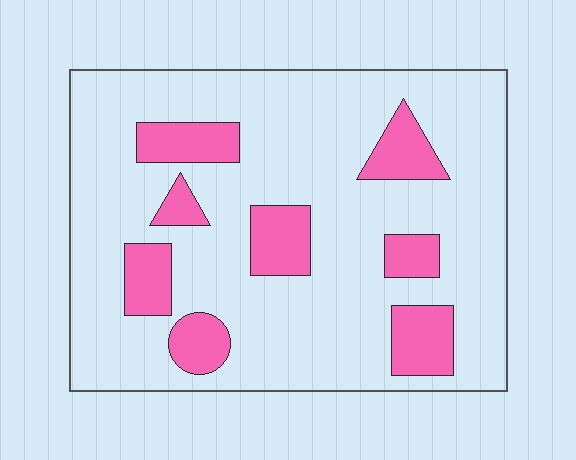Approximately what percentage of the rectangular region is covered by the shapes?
Approximately 20%.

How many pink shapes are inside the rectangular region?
8.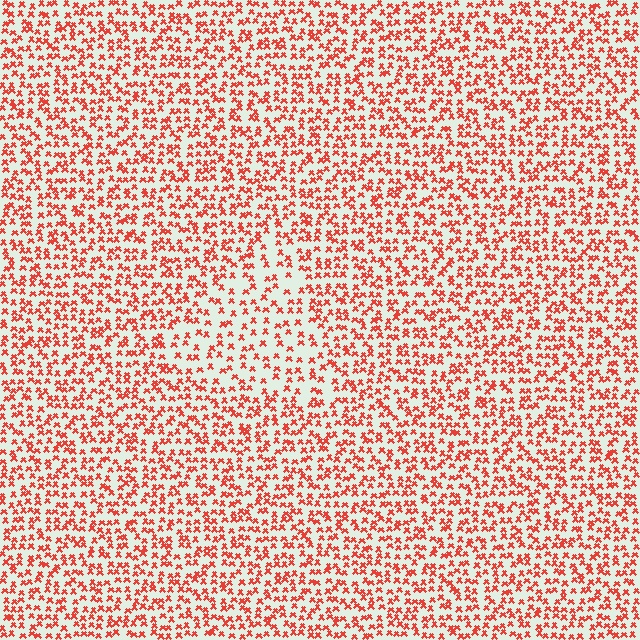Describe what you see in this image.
The image contains small red elements arranged at two different densities. A triangle-shaped region is visible where the elements are less densely packed than the surrounding area.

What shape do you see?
I see a triangle.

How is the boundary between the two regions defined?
The boundary is defined by a change in element density (approximately 1.7x ratio). All elements are the same color, size, and shape.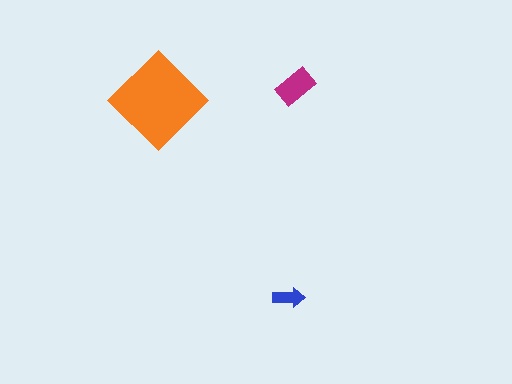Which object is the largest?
The orange diamond.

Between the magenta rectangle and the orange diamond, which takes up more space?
The orange diamond.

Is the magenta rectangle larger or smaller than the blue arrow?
Larger.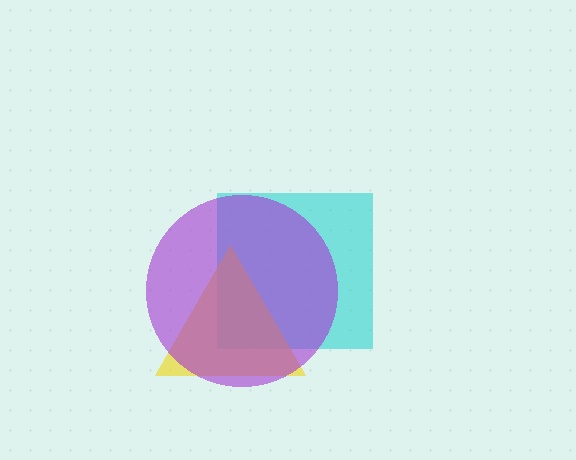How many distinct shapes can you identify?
There are 3 distinct shapes: a cyan square, a yellow triangle, a purple circle.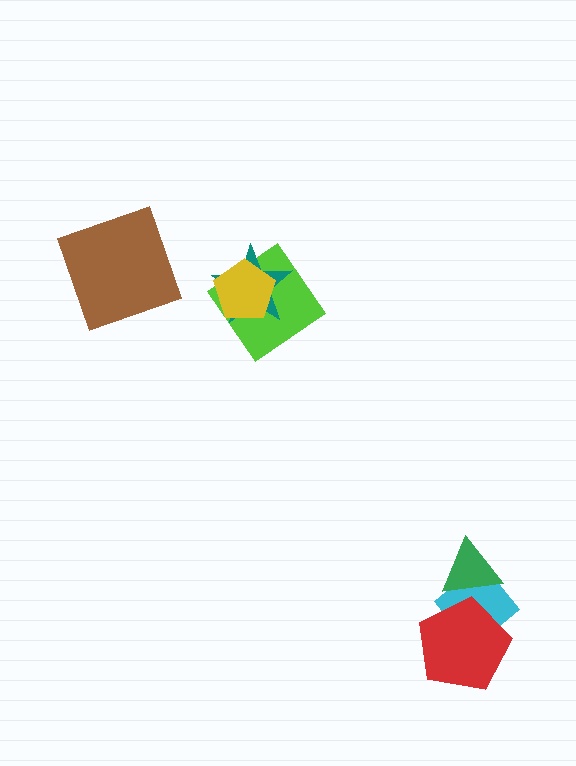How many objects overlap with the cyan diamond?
2 objects overlap with the cyan diamond.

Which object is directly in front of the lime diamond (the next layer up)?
The teal star is directly in front of the lime diamond.